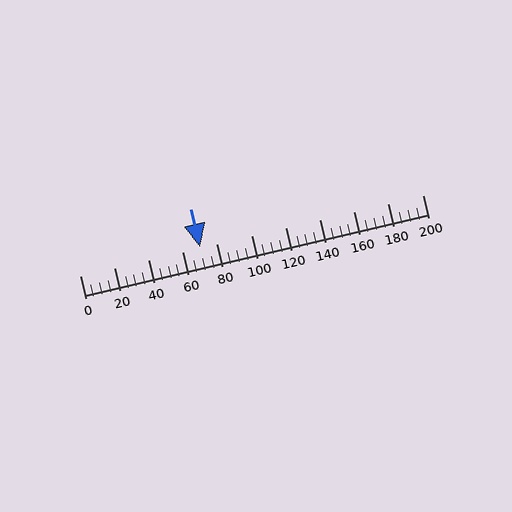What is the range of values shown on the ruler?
The ruler shows values from 0 to 200.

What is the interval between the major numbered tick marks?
The major tick marks are spaced 20 units apart.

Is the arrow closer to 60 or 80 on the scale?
The arrow is closer to 80.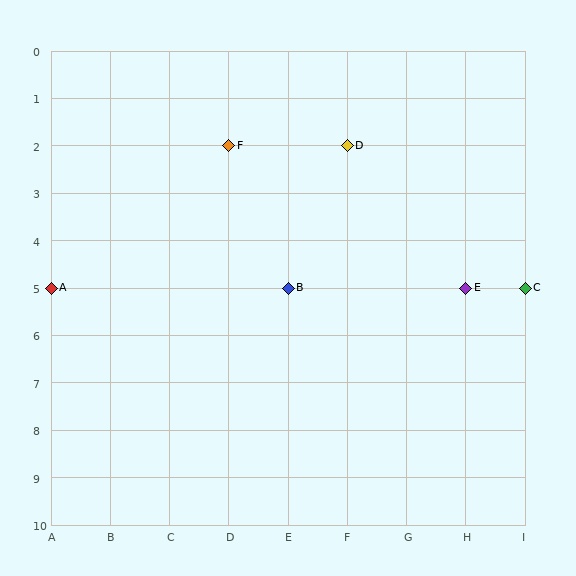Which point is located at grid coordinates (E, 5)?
Point B is at (E, 5).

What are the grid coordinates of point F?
Point F is at grid coordinates (D, 2).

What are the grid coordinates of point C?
Point C is at grid coordinates (I, 5).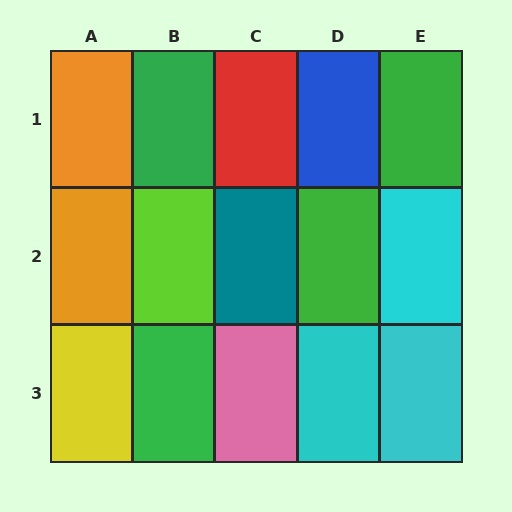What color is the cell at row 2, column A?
Orange.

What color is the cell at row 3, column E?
Cyan.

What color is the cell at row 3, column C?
Pink.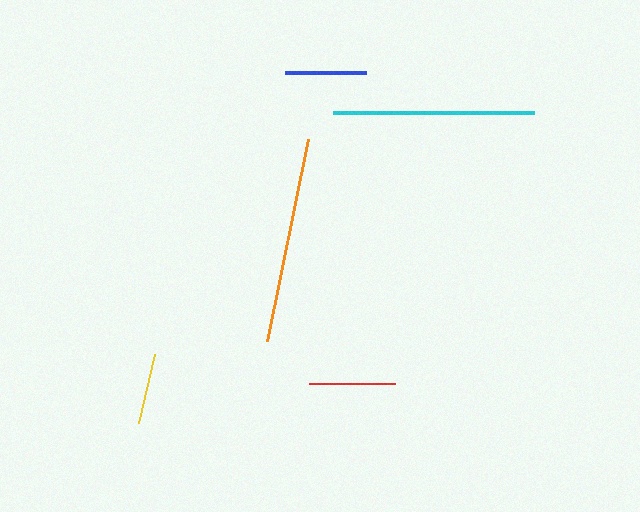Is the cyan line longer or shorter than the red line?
The cyan line is longer than the red line.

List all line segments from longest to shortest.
From longest to shortest: orange, cyan, red, blue, yellow.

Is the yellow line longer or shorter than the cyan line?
The cyan line is longer than the yellow line.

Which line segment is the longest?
The orange line is the longest at approximately 205 pixels.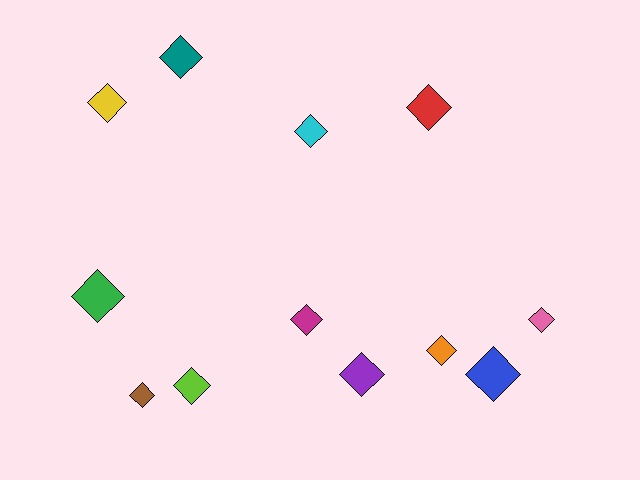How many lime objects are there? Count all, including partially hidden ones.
There is 1 lime object.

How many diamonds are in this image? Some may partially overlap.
There are 12 diamonds.